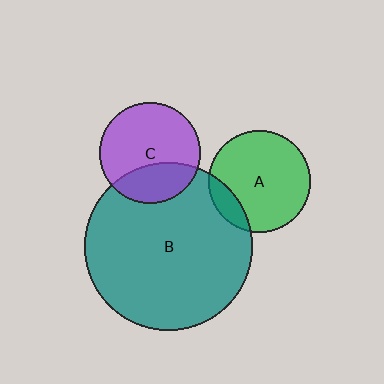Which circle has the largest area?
Circle B (teal).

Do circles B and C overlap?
Yes.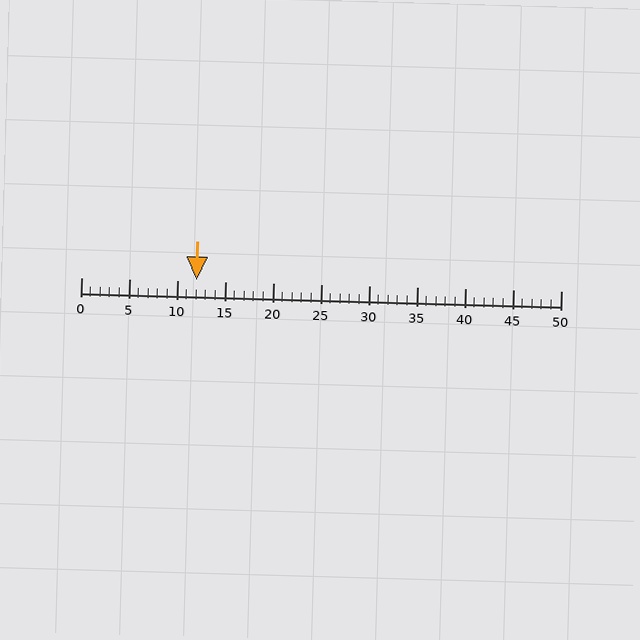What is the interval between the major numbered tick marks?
The major tick marks are spaced 5 units apart.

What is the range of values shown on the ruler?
The ruler shows values from 0 to 50.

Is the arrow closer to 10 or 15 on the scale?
The arrow is closer to 10.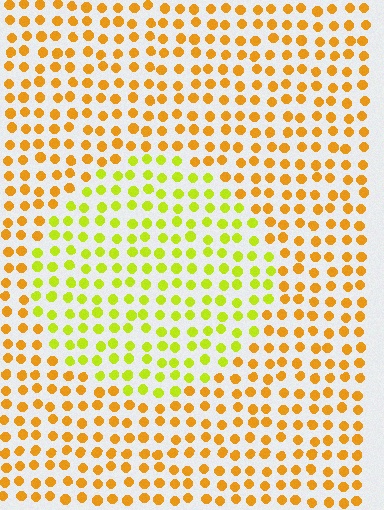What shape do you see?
I see a circle.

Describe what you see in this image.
The image is filled with small orange elements in a uniform arrangement. A circle-shaped region is visible where the elements are tinted to a slightly different hue, forming a subtle color boundary.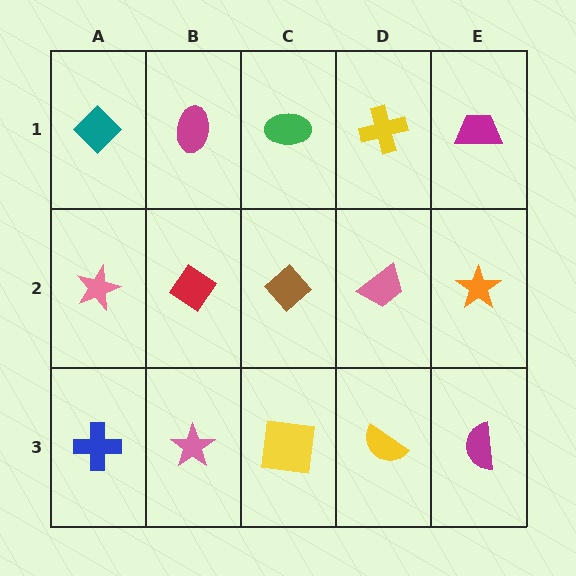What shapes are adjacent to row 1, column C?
A brown diamond (row 2, column C), a magenta ellipse (row 1, column B), a yellow cross (row 1, column D).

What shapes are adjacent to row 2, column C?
A green ellipse (row 1, column C), a yellow square (row 3, column C), a red diamond (row 2, column B), a pink trapezoid (row 2, column D).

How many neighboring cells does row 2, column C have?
4.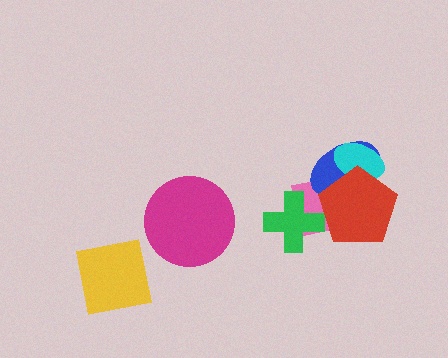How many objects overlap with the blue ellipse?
3 objects overlap with the blue ellipse.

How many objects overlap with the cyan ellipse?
2 objects overlap with the cyan ellipse.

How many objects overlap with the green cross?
1 object overlaps with the green cross.